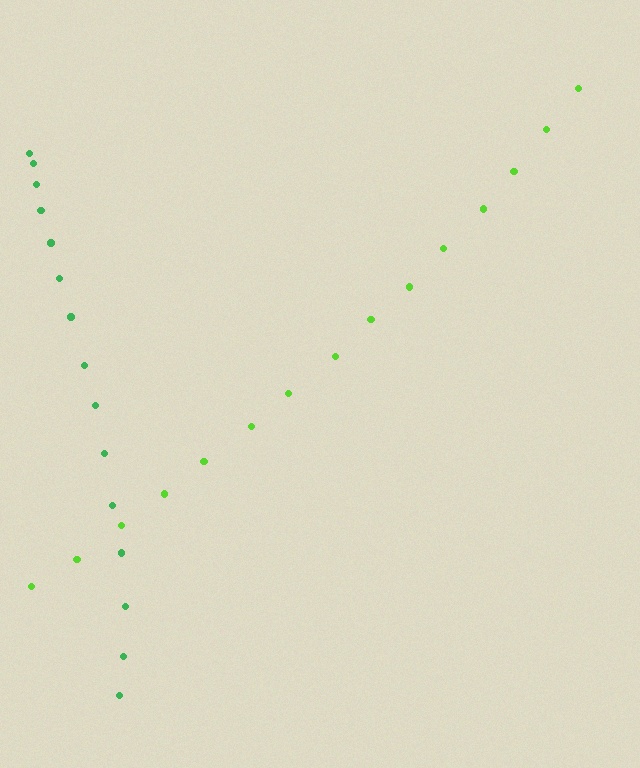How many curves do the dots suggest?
There are 2 distinct paths.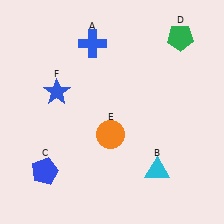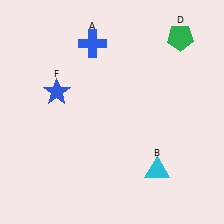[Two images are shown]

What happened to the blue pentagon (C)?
The blue pentagon (C) was removed in Image 2. It was in the bottom-left area of Image 1.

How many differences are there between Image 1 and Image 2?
There are 2 differences between the two images.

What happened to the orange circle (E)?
The orange circle (E) was removed in Image 2. It was in the bottom-left area of Image 1.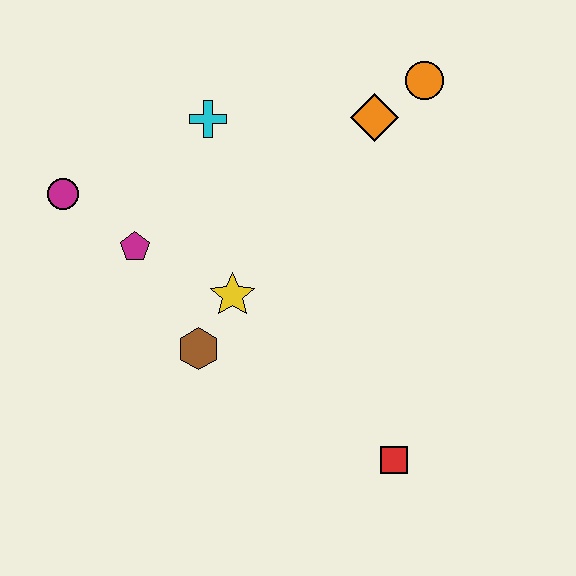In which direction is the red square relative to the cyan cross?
The red square is below the cyan cross.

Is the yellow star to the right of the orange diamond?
No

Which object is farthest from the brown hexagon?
The orange circle is farthest from the brown hexagon.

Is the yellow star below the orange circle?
Yes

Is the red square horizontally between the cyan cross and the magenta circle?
No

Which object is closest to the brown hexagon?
The yellow star is closest to the brown hexagon.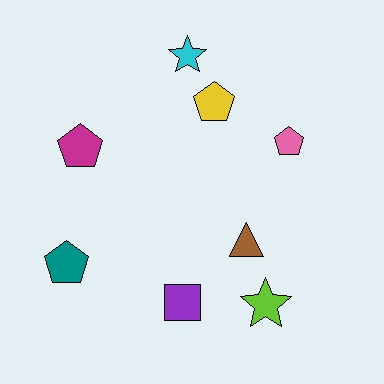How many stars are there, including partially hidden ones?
There are 2 stars.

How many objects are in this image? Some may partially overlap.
There are 8 objects.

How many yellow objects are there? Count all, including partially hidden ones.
There is 1 yellow object.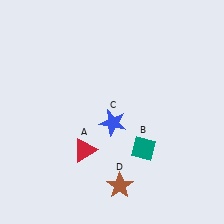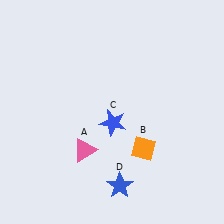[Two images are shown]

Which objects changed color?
A changed from red to pink. B changed from teal to orange. D changed from brown to blue.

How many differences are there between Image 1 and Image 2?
There are 3 differences between the two images.